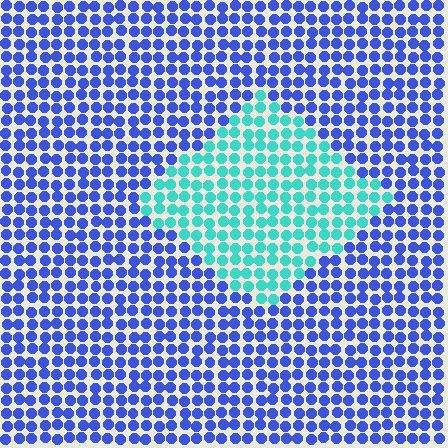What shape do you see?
I see a diamond.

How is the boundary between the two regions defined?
The boundary is defined purely by a slight shift in hue (about 58 degrees). Spacing, size, and orientation are identical on both sides.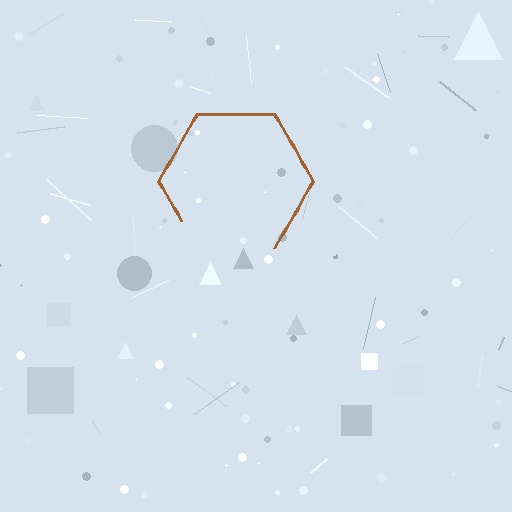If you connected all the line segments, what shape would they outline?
They would outline a hexagon.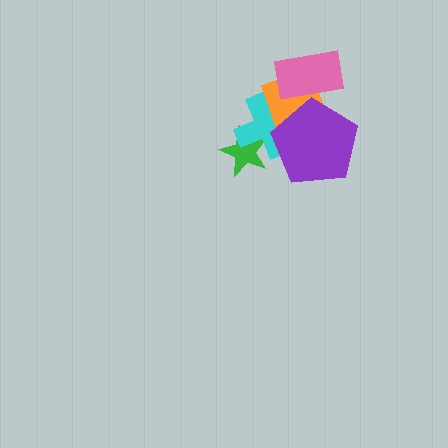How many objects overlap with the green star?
1 object overlaps with the green star.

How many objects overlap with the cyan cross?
3 objects overlap with the cyan cross.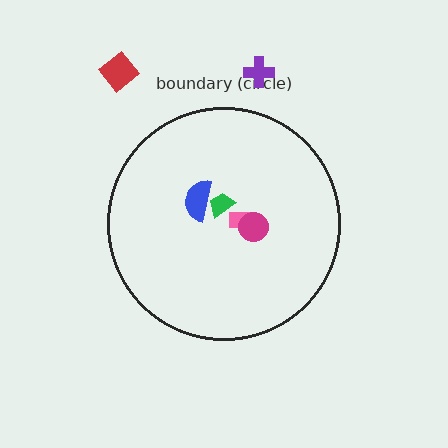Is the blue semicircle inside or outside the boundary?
Inside.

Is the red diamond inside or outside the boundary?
Outside.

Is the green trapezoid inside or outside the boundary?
Inside.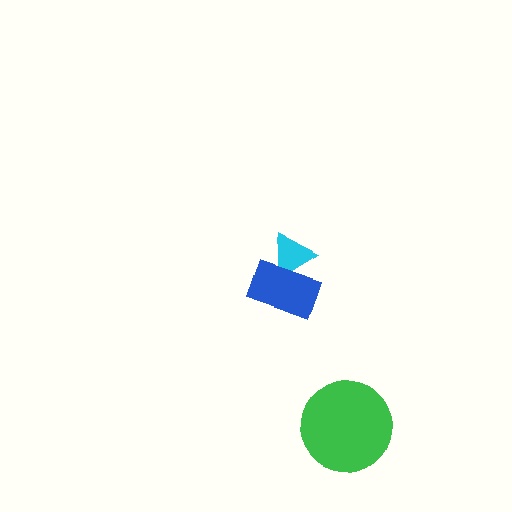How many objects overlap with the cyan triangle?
1 object overlaps with the cyan triangle.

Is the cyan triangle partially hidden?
Yes, it is partially covered by another shape.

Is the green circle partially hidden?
No, no other shape covers it.